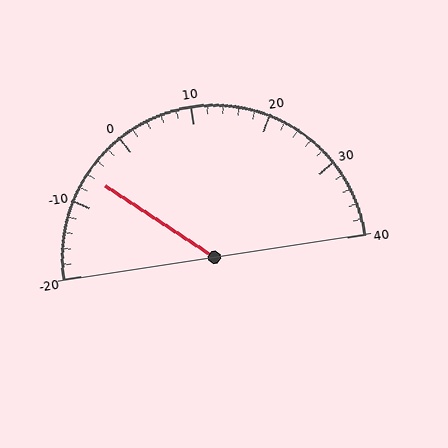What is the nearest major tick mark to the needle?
The nearest major tick mark is -10.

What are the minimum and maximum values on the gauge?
The gauge ranges from -20 to 40.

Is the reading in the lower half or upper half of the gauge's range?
The reading is in the lower half of the range (-20 to 40).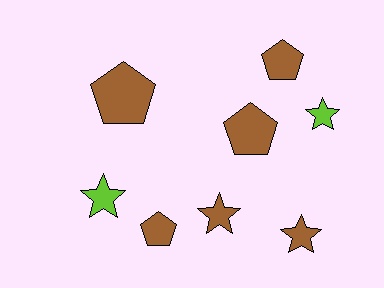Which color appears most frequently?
Brown, with 6 objects.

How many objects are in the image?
There are 8 objects.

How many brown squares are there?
There are no brown squares.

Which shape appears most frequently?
Star, with 4 objects.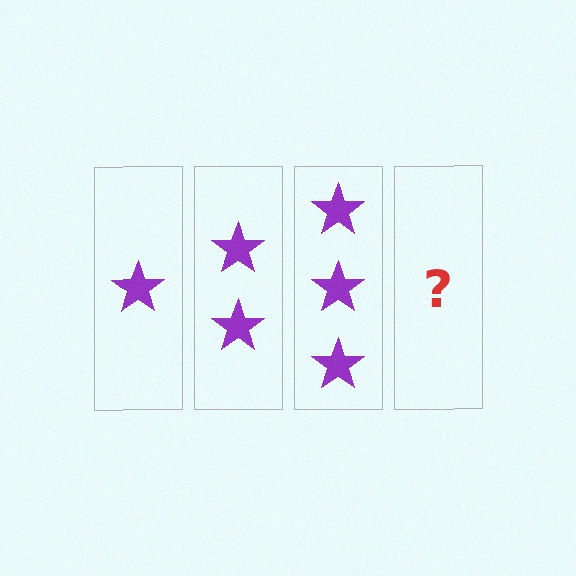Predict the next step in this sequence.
The next step is 4 stars.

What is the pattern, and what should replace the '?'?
The pattern is that each step adds one more star. The '?' should be 4 stars.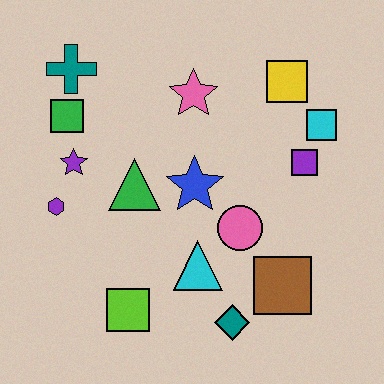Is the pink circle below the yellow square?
Yes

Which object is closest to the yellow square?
The cyan square is closest to the yellow square.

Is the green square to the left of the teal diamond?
Yes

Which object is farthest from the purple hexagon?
The cyan square is farthest from the purple hexagon.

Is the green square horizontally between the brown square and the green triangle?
No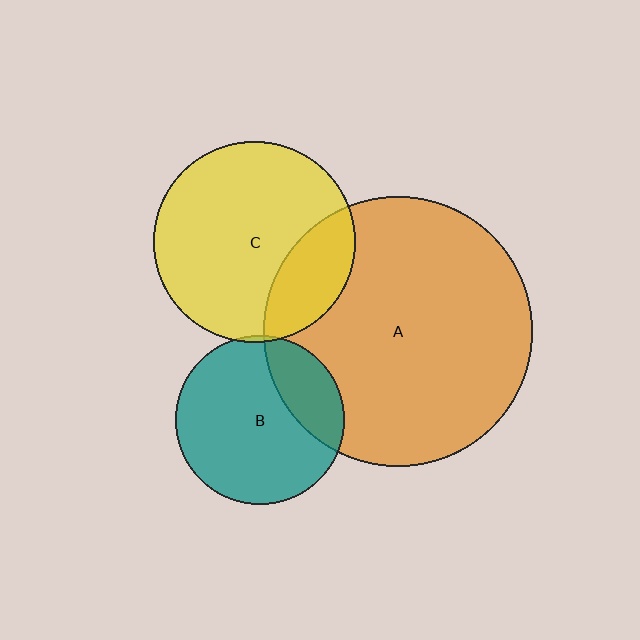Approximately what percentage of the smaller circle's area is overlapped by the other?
Approximately 25%.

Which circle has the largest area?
Circle A (orange).